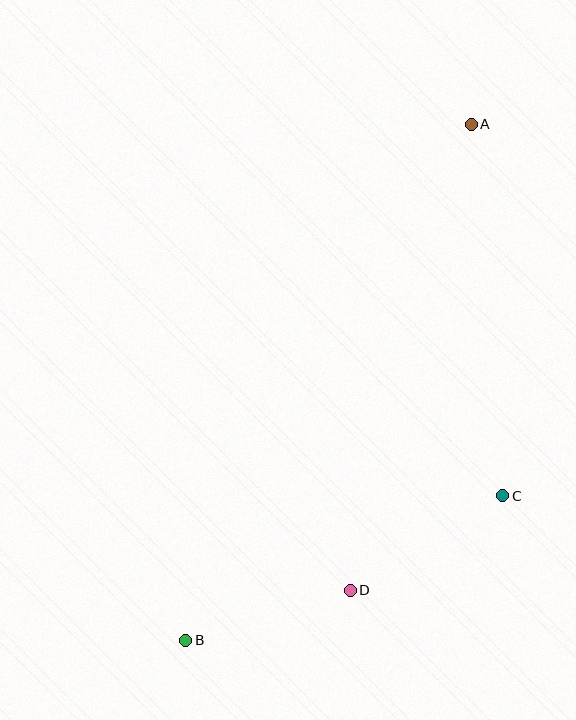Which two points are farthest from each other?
Points A and B are farthest from each other.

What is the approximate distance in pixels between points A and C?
The distance between A and C is approximately 373 pixels.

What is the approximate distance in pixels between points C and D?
The distance between C and D is approximately 179 pixels.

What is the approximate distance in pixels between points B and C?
The distance between B and C is approximately 348 pixels.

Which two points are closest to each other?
Points B and D are closest to each other.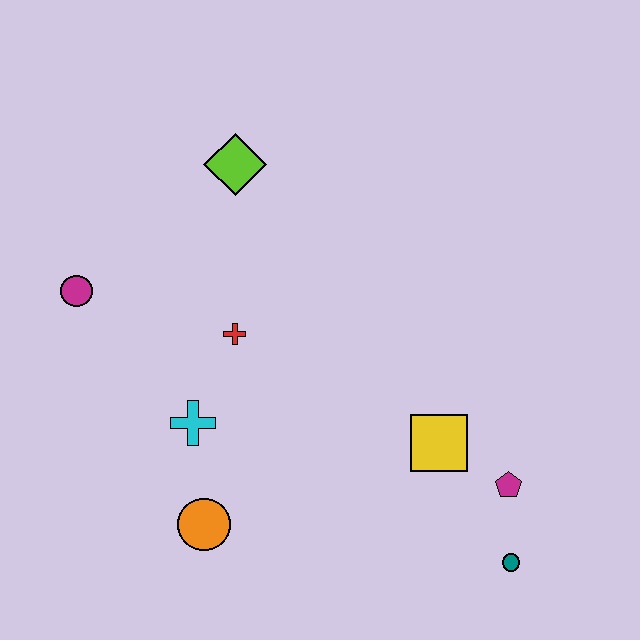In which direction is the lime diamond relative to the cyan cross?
The lime diamond is above the cyan cross.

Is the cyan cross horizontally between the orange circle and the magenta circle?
Yes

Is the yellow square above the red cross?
No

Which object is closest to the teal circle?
The magenta pentagon is closest to the teal circle.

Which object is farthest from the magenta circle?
The teal circle is farthest from the magenta circle.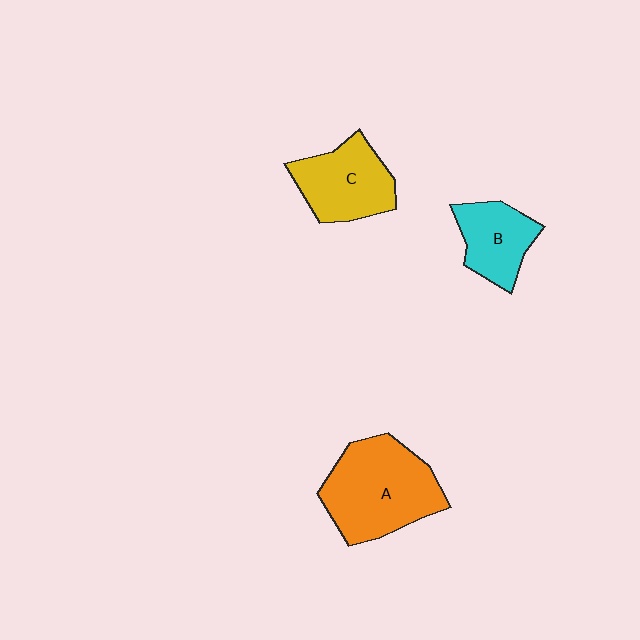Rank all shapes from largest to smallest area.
From largest to smallest: A (orange), C (yellow), B (cyan).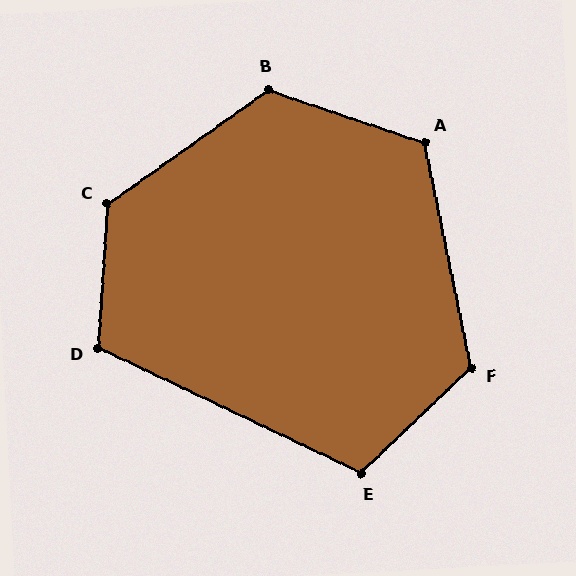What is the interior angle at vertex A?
Approximately 120 degrees (obtuse).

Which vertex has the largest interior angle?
C, at approximately 129 degrees.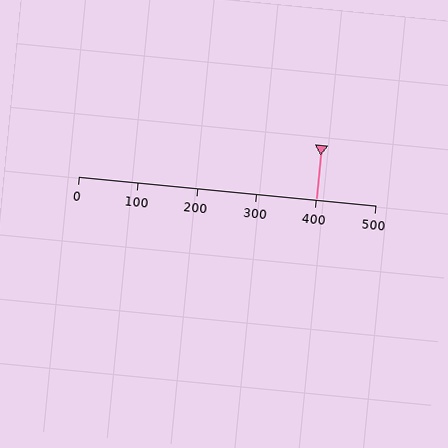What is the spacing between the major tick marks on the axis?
The major ticks are spaced 100 apart.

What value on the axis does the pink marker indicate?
The marker indicates approximately 400.